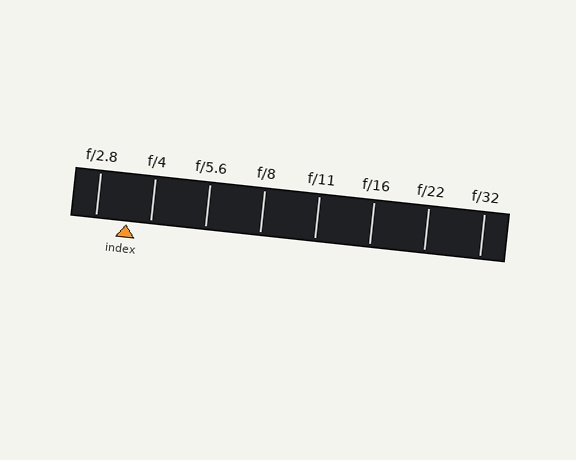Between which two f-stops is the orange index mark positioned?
The index mark is between f/2.8 and f/4.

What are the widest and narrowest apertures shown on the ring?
The widest aperture shown is f/2.8 and the narrowest is f/32.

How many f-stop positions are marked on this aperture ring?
There are 8 f-stop positions marked.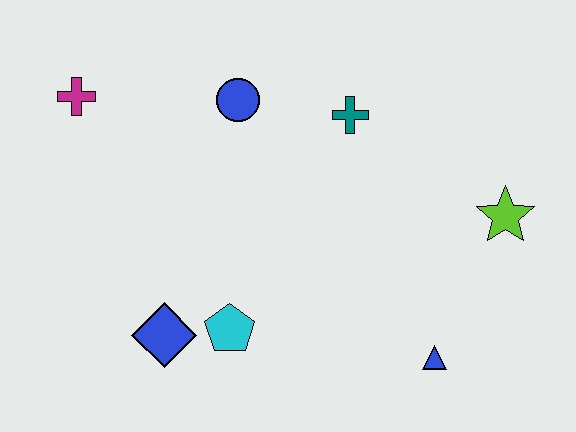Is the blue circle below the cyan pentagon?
No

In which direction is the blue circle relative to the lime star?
The blue circle is to the left of the lime star.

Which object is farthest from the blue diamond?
The lime star is farthest from the blue diamond.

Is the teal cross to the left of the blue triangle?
Yes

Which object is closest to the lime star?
The blue triangle is closest to the lime star.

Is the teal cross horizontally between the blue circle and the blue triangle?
Yes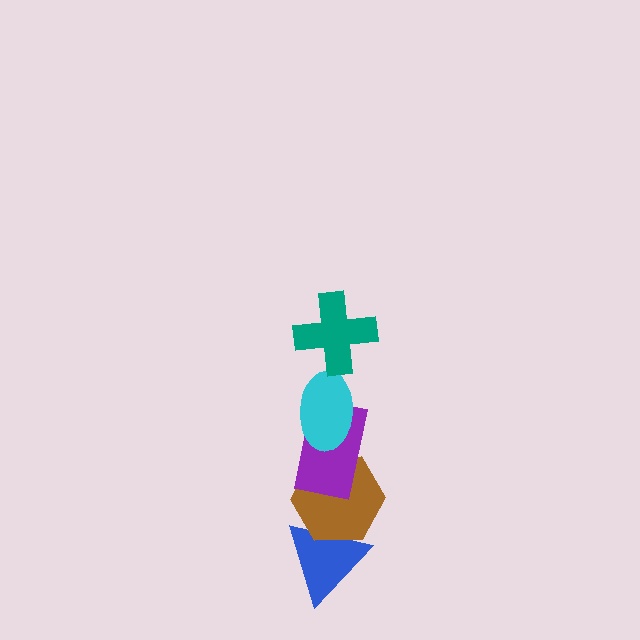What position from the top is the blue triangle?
The blue triangle is 5th from the top.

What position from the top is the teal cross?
The teal cross is 1st from the top.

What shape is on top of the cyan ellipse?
The teal cross is on top of the cyan ellipse.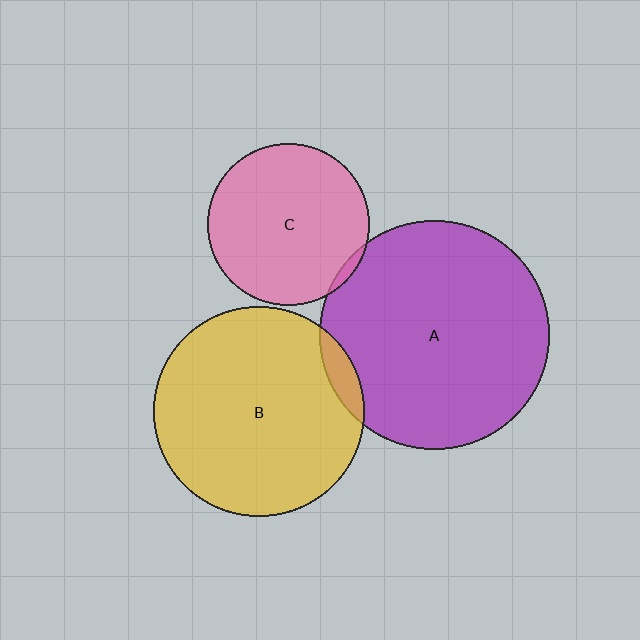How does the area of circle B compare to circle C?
Approximately 1.7 times.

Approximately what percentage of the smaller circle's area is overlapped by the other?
Approximately 5%.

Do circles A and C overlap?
Yes.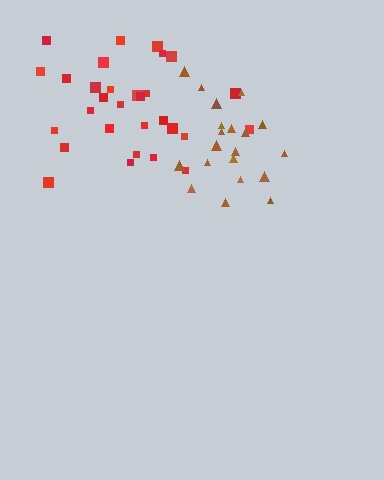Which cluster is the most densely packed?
Red.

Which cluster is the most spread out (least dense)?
Brown.